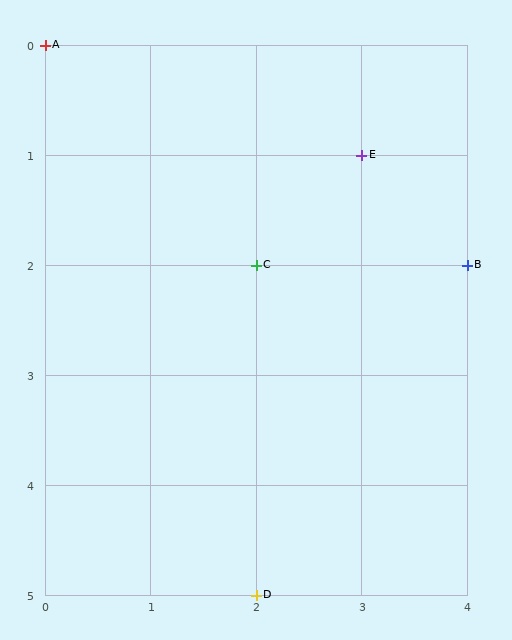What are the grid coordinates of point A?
Point A is at grid coordinates (0, 0).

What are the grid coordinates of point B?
Point B is at grid coordinates (4, 2).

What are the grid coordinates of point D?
Point D is at grid coordinates (2, 5).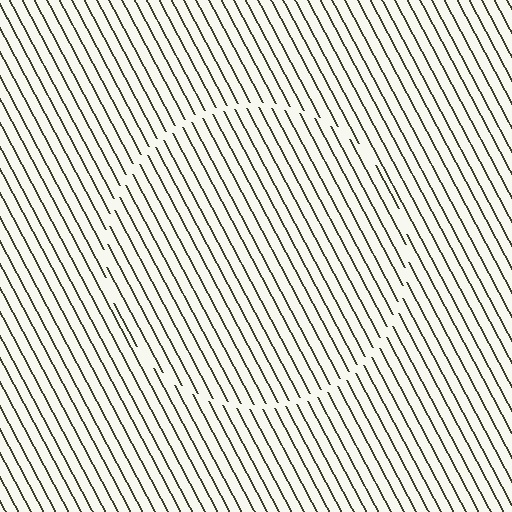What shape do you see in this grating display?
An illusory circle. The interior of the shape contains the same grating, shifted by half a period — the contour is defined by the phase discontinuity where line-ends from the inner and outer gratings abut.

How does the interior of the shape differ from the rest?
The interior of the shape contains the same grating, shifted by half a period — the contour is defined by the phase discontinuity where line-ends from the inner and outer gratings abut.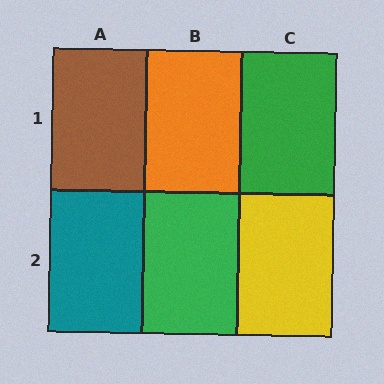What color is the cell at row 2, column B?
Green.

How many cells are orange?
1 cell is orange.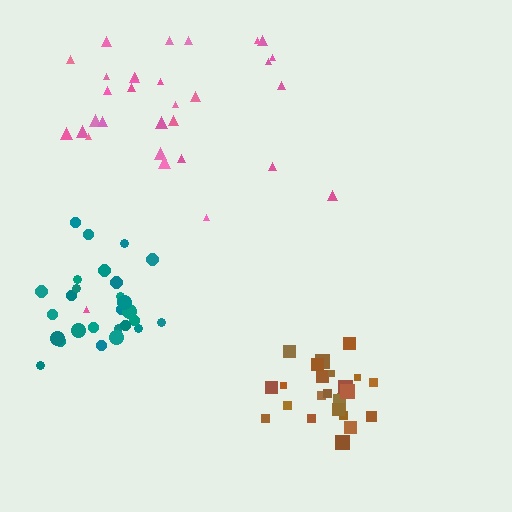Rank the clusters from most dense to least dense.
brown, teal, pink.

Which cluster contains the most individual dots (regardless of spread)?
Pink (31).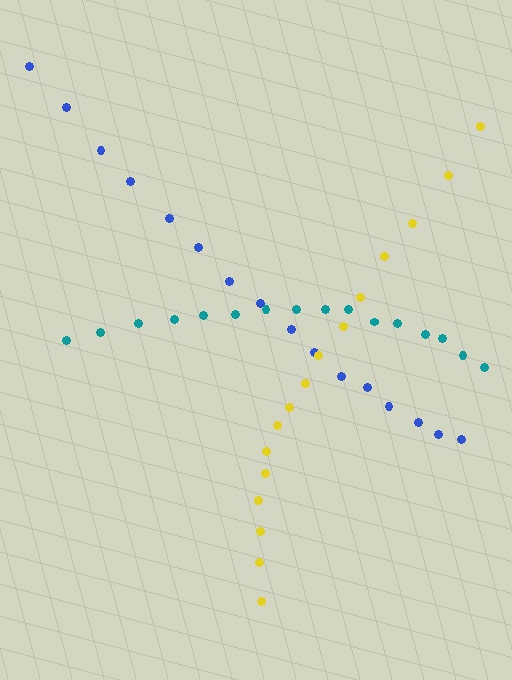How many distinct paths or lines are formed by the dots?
There are 3 distinct paths.